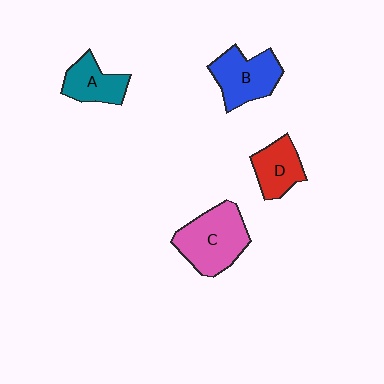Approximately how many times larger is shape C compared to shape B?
Approximately 1.2 times.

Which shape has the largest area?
Shape C (pink).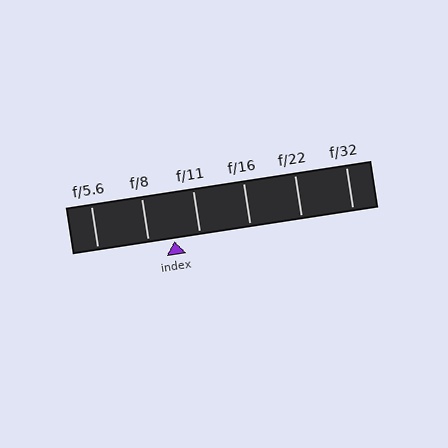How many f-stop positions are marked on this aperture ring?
There are 6 f-stop positions marked.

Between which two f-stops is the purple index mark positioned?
The index mark is between f/8 and f/11.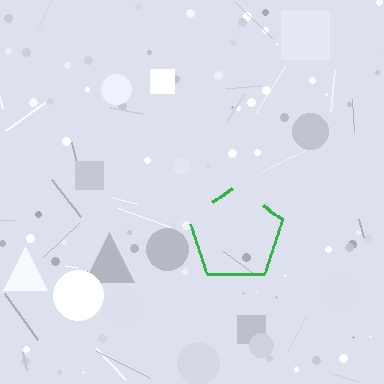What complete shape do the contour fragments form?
The contour fragments form a pentagon.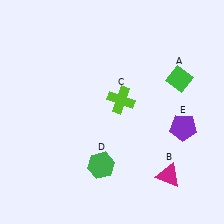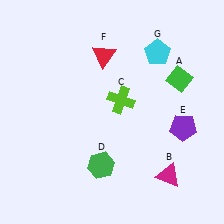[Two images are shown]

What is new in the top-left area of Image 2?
A red triangle (F) was added in the top-left area of Image 2.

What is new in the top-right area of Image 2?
A cyan pentagon (G) was added in the top-right area of Image 2.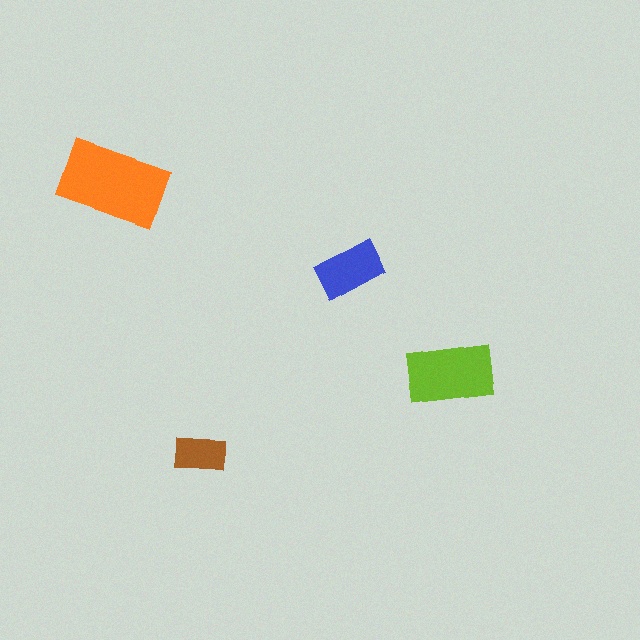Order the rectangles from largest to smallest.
the orange one, the lime one, the blue one, the brown one.